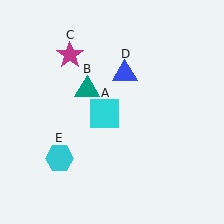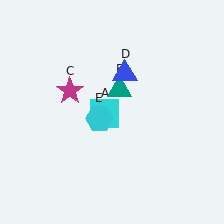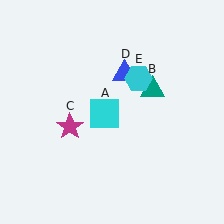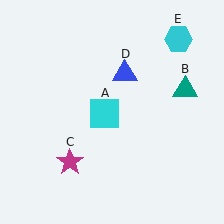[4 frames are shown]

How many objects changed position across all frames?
3 objects changed position: teal triangle (object B), magenta star (object C), cyan hexagon (object E).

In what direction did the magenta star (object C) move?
The magenta star (object C) moved down.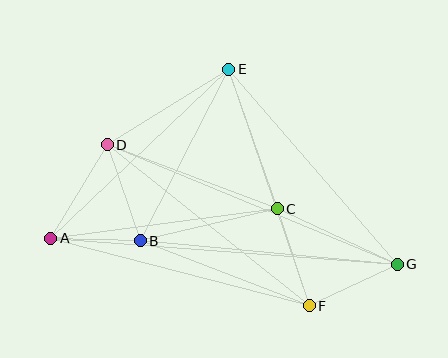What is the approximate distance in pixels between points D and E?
The distance between D and E is approximately 143 pixels.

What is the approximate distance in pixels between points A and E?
The distance between A and E is approximately 245 pixels.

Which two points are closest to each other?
Points A and B are closest to each other.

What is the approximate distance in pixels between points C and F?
The distance between C and F is approximately 102 pixels.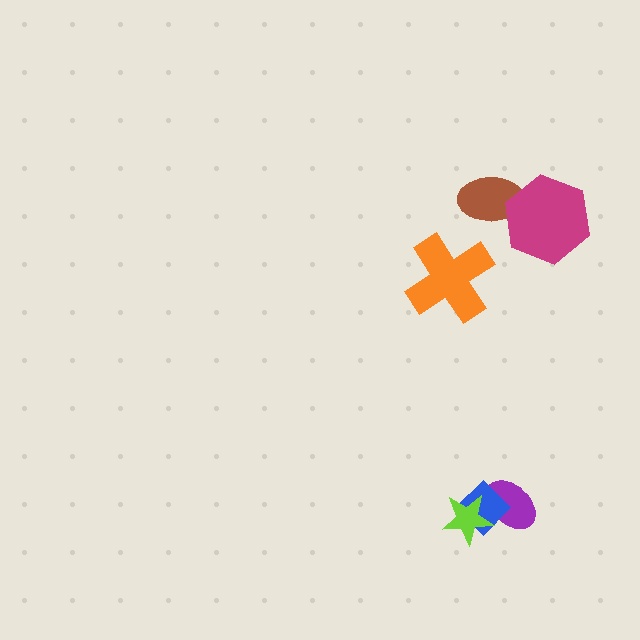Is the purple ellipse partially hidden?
Yes, it is partially covered by another shape.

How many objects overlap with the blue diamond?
2 objects overlap with the blue diamond.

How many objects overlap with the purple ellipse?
2 objects overlap with the purple ellipse.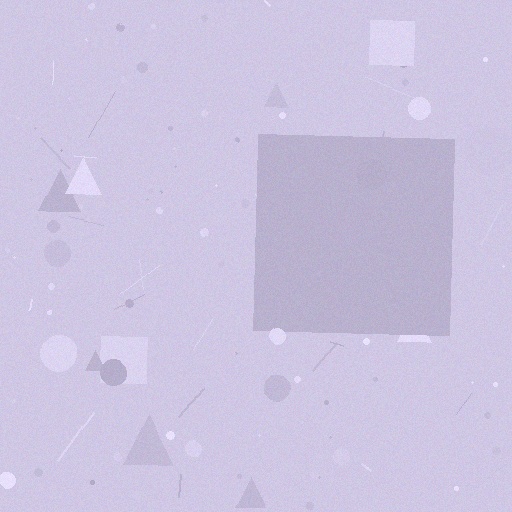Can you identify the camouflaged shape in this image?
The camouflaged shape is a square.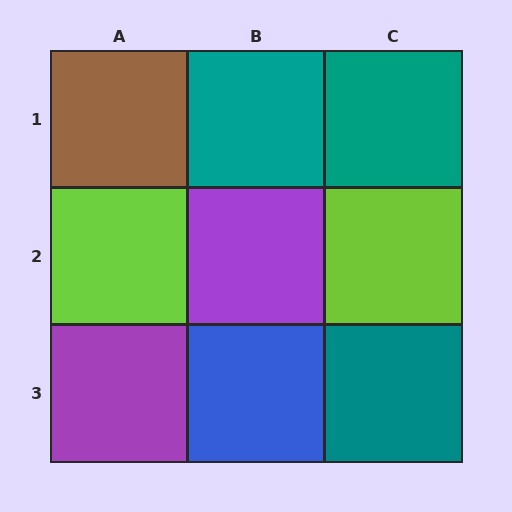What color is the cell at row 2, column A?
Lime.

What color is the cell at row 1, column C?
Teal.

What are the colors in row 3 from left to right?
Purple, blue, teal.